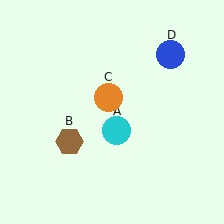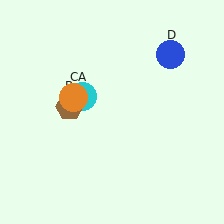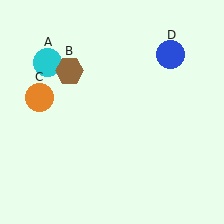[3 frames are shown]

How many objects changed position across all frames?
3 objects changed position: cyan circle (object A), brown hexagon (object B), orange circle (object C).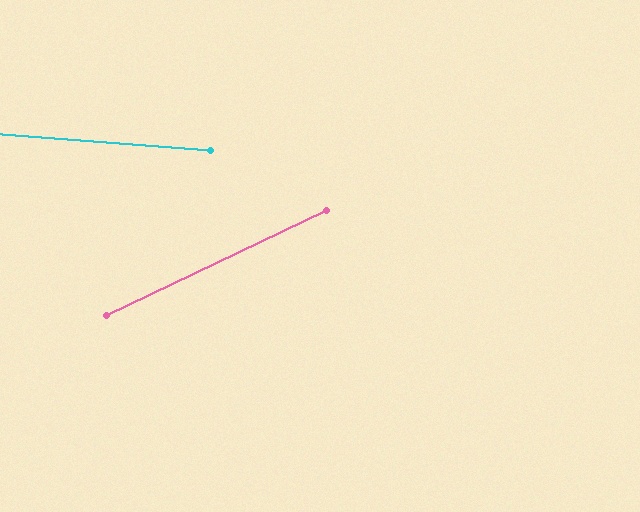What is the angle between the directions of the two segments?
Approximately 30 degrees.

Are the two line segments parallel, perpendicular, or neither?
Neither parallel nor perpendicular — they differ by about 30°.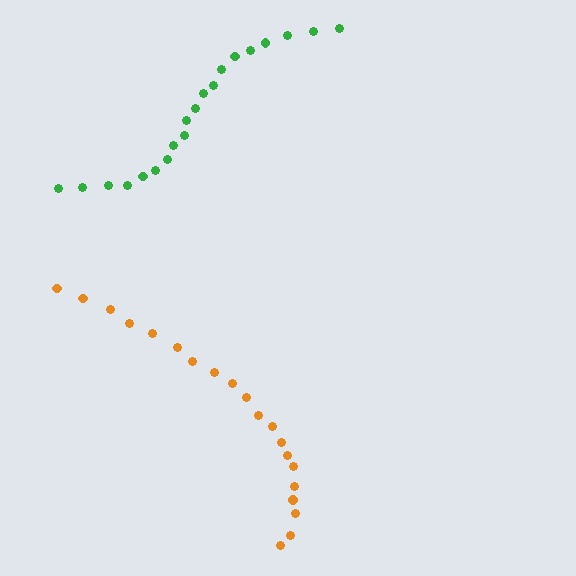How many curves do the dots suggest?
There are 2 distinct paths.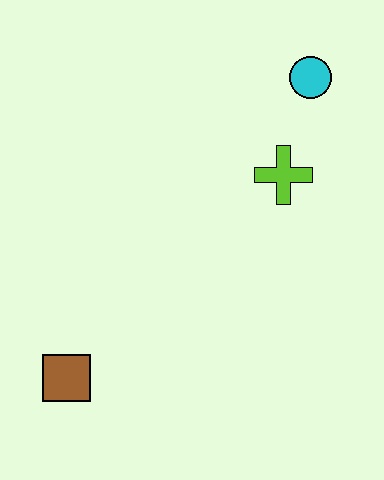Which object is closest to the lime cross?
The cyan circle is closest to the lime cross.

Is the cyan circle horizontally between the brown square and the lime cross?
No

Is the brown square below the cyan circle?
Yes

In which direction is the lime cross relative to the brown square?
The lime cross is to the right of the brown square.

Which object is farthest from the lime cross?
The brown square is farthest from the lime cross.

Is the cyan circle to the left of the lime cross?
No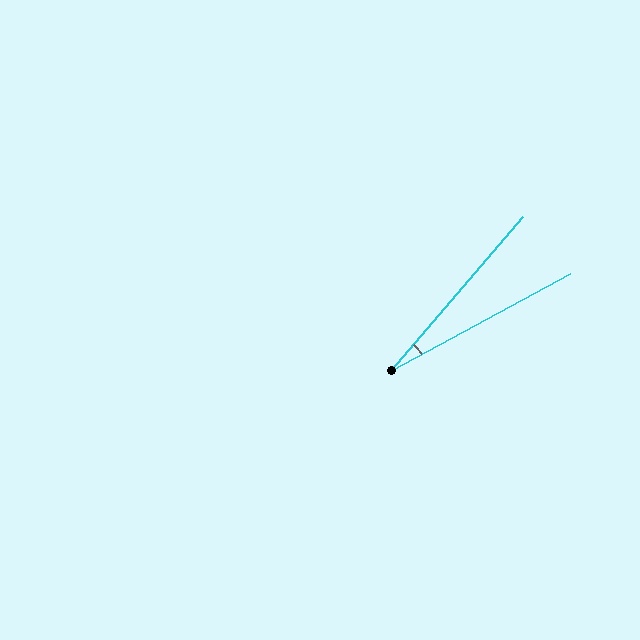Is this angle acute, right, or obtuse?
It is acute.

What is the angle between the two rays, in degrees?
Approximately 21 degrees.